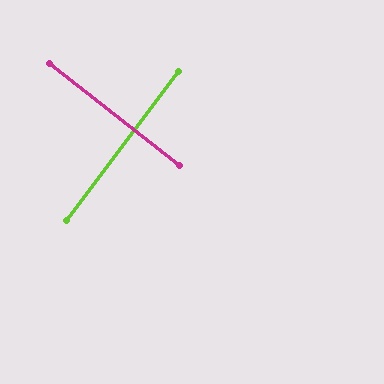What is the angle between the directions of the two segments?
Approximately 89 degrees.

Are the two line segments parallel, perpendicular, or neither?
Perpendicular — they meet at approximately 89°.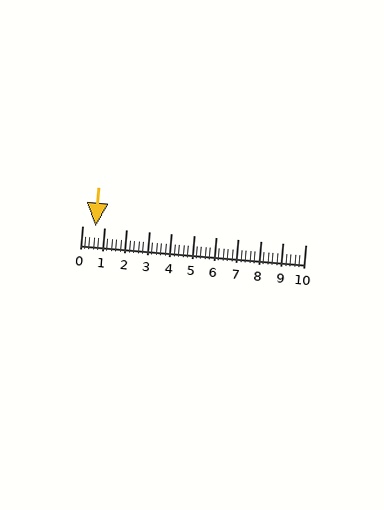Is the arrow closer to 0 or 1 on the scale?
The arrow is closer to 1.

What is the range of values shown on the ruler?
The ruler shows values from 0 to 10.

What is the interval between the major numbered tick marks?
The major tick marks are spaced 1 units apart.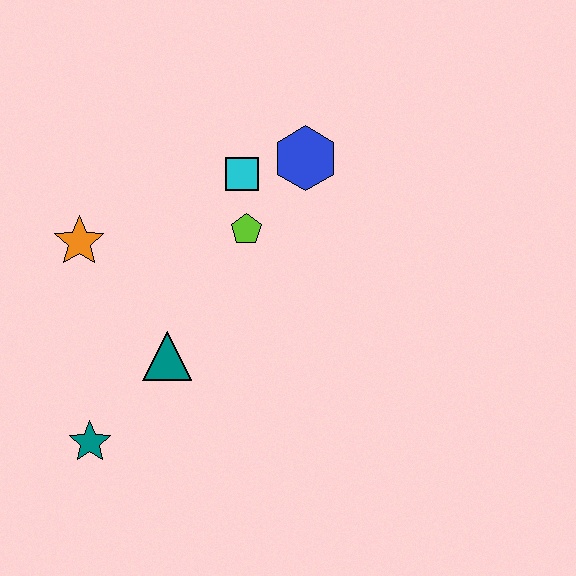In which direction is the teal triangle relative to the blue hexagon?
The teal triangle is below the blue hexagon.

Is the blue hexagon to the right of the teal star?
Yes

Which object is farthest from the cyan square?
The teal star is farthest from the cyan square.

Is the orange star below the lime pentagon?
Yes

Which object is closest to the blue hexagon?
The cyan square is closest to the blue hexagon.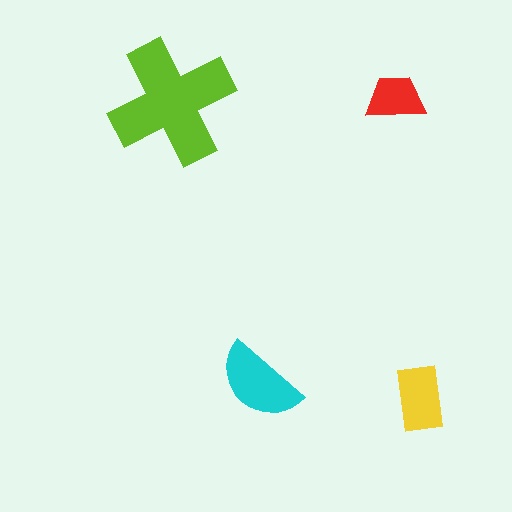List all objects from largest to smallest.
The lime cross, the cyan semicircle, the yellow rectangle, the red trapezoid.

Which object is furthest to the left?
The lime cross is leftmost.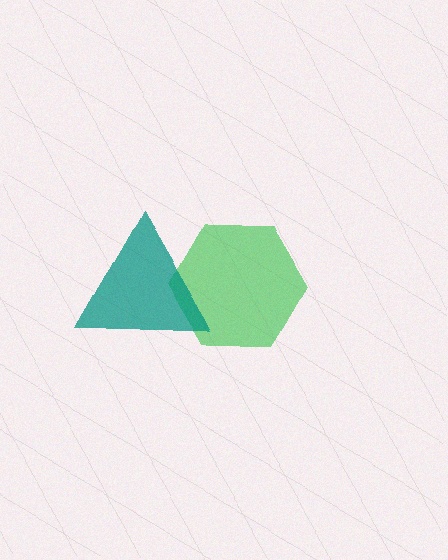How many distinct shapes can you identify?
There are 2 distinct shapes: a green hexagon, a teal triangle.